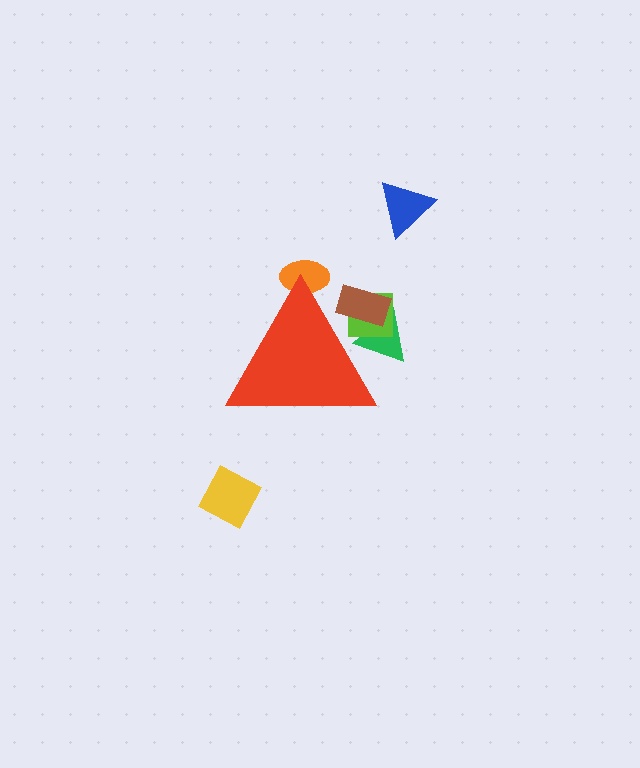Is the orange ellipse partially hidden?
Yes, the orange ellipse is partially hidden behind the red triangle.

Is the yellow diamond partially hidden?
No, the yellow diamond is fully visible.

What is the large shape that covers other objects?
A red triangle.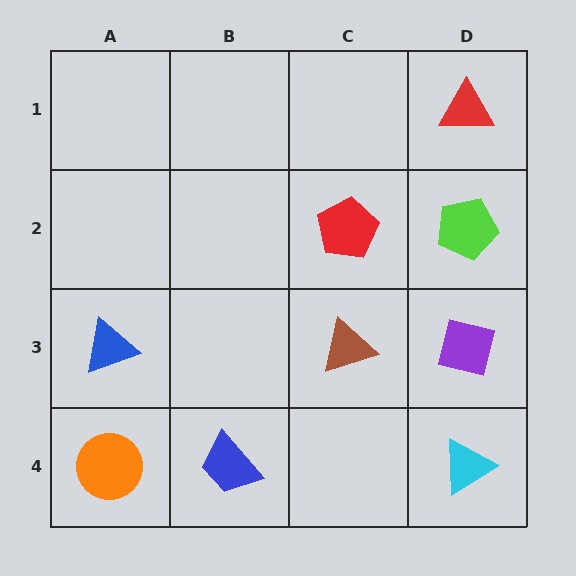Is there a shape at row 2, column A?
No, that cell is empty.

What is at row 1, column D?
A red triangle.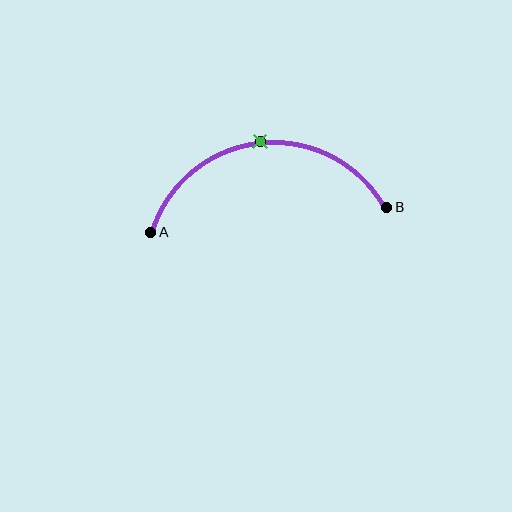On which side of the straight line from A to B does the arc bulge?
The arc bulges above the straight line connecting A and B.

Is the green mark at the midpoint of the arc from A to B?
Yes. The green mark lies on the arc at equal arc-length from both A and B — it is the arc midpoint.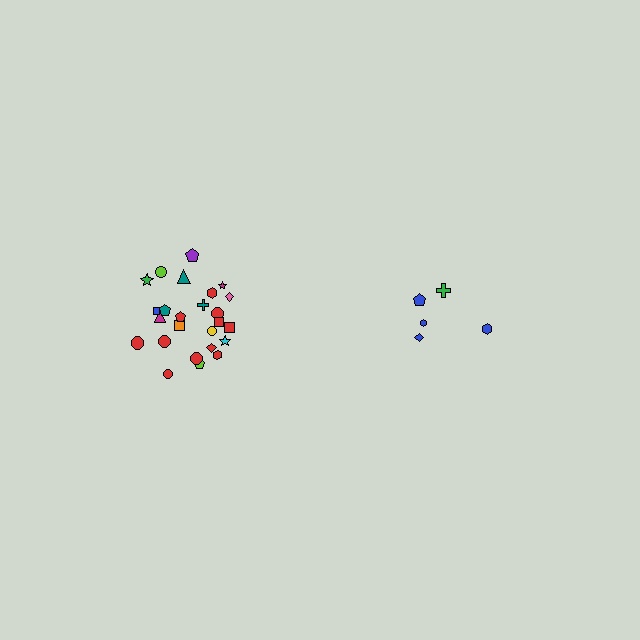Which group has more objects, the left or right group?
The left group.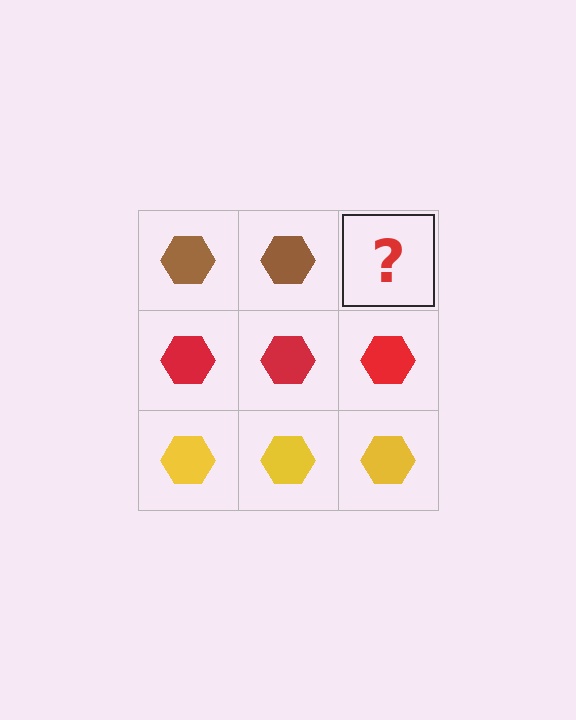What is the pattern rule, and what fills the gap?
The rule is that each row has a consistent color. The gap should be filled with a brown hexagon.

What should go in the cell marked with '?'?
The missing cell should contain a brown hexagon.